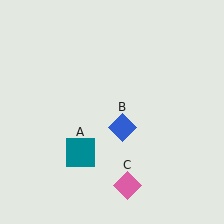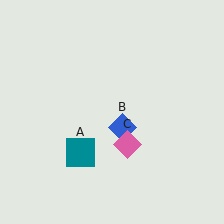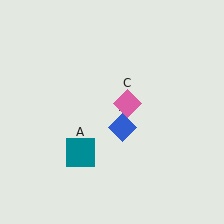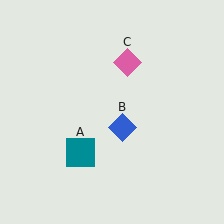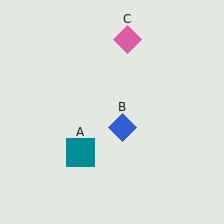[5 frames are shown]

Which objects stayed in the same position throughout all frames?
Teal square (object A) and blue diamond (object B) remained stationary.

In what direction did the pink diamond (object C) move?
The pink diamond (object C) moved up.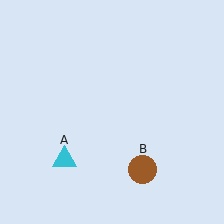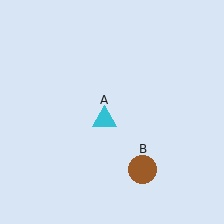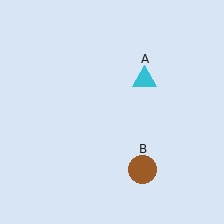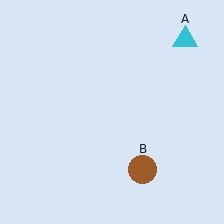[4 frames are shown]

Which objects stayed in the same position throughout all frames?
Brown circle (object B) remained stationary.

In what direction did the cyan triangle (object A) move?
The cyan triangle (object A) moved up and to the right.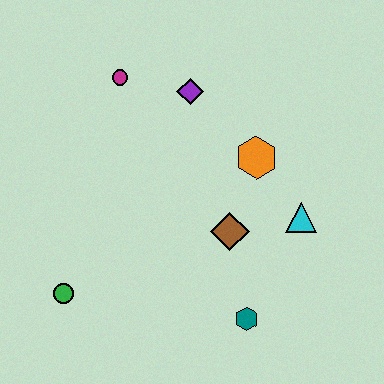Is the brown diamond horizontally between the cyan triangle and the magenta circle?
Yes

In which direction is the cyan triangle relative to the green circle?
The cyan triangle is to the right of the green circle.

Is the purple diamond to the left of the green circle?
No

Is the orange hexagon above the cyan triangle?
Yes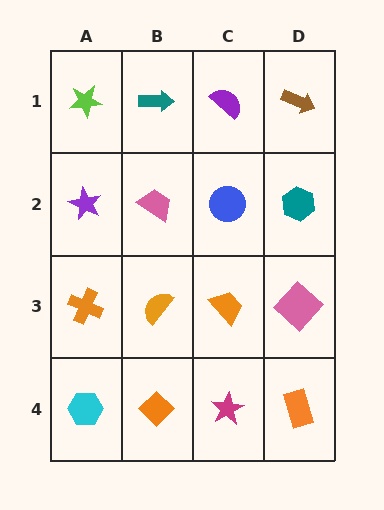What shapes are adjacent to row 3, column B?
A pink trapezoid (row 2, column B), an orange diamond (row 4, column B), an orange cross (row 3, column A), an orange trapezoid (row 3, column C).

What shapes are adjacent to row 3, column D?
A teal hexagon (row 2, column D), an orange rectangle (row 4, column D), an orange trapezoid (row 3, column C).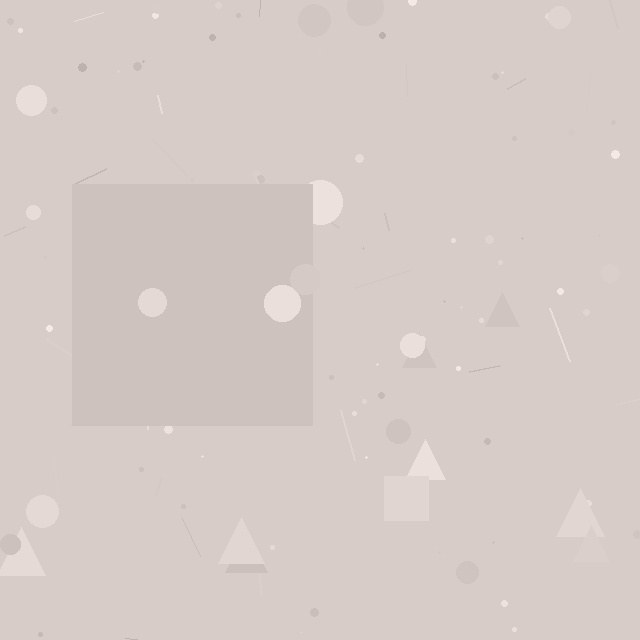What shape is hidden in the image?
A square is hidden in the image.